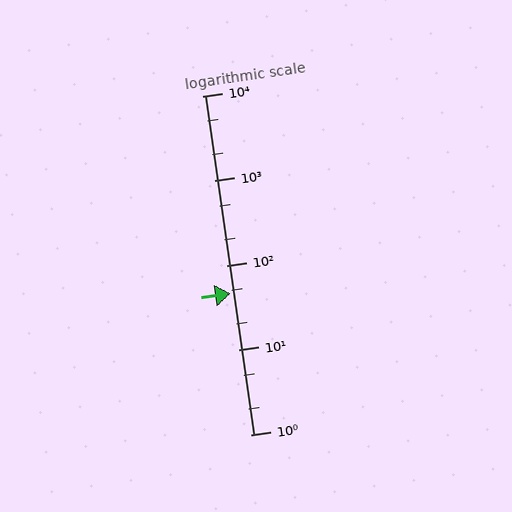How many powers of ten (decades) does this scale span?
The scale spans 4 decades, from 1 to 10000.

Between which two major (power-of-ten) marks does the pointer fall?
The pointer is between 10 and 100.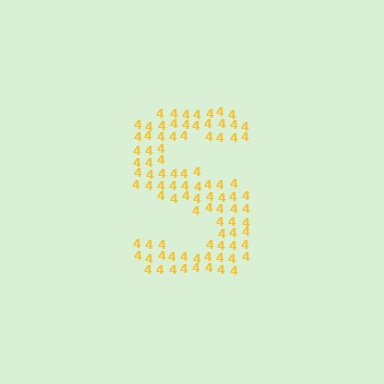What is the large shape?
The large shape is the letter S.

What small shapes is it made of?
It is made of small digit 4's.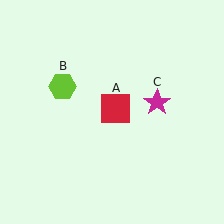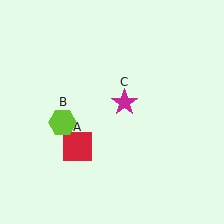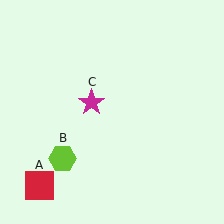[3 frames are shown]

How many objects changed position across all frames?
3 objects changed position: red square (object A), lime hexagon (object B), magenta star (object C).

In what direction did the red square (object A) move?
The red square (object A) moved down and to the left.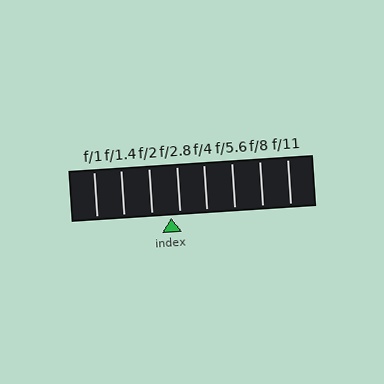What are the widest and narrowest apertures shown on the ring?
The widest aperture shown is f/1 and the narrowest is f/11.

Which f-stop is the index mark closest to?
The index mark is closest to f/2.8.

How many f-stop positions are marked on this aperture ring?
There are 8 f-stop positions marked.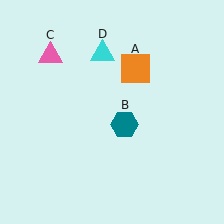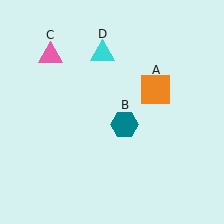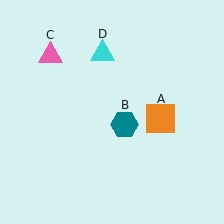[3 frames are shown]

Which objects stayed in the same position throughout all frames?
Teal hexagon (object B) and pink triangle (object C) and cyan triangle (object D) remained stationary.